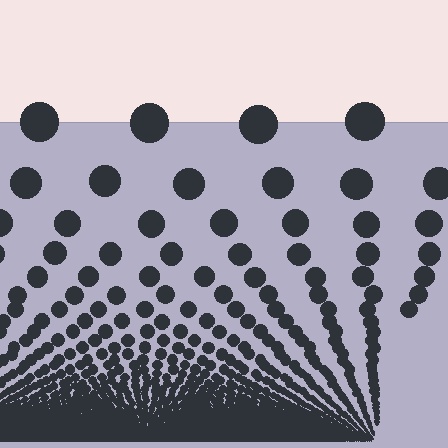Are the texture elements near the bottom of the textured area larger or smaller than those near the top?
Smaller. The gradient is inverted — elements near the bottom are smaller and denser.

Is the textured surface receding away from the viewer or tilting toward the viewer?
The surface appears to tilt toward the viewer. Texture elements get larger and sparser toward the top.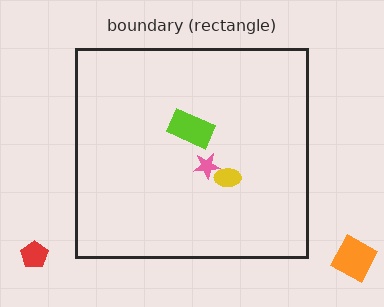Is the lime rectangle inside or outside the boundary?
Inside.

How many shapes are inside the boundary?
3 inside, 2 outside.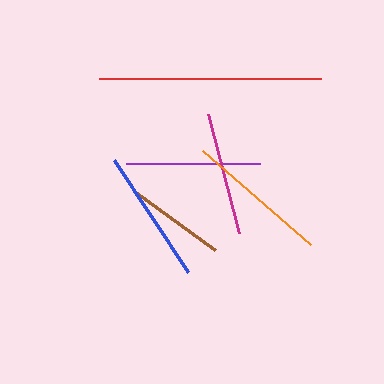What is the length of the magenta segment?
The magenta segment is approximately 123 pixels long.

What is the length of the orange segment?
The orange segment is approximately 144 pixels long.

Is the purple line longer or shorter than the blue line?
The blue line is longer than the purple line.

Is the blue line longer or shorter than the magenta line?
The blue line is longer than the magenta line.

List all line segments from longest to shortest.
From longest to shortest: red, orange, blue, purple, magenta, brown.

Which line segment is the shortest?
The brown line is the shortest at approximately 100 pixels.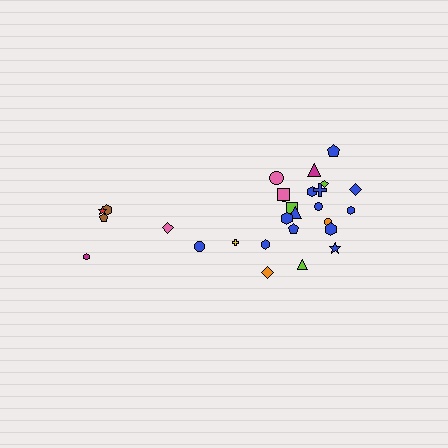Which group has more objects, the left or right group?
The right group.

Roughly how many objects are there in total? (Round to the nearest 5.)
Roughly 30 objects in total.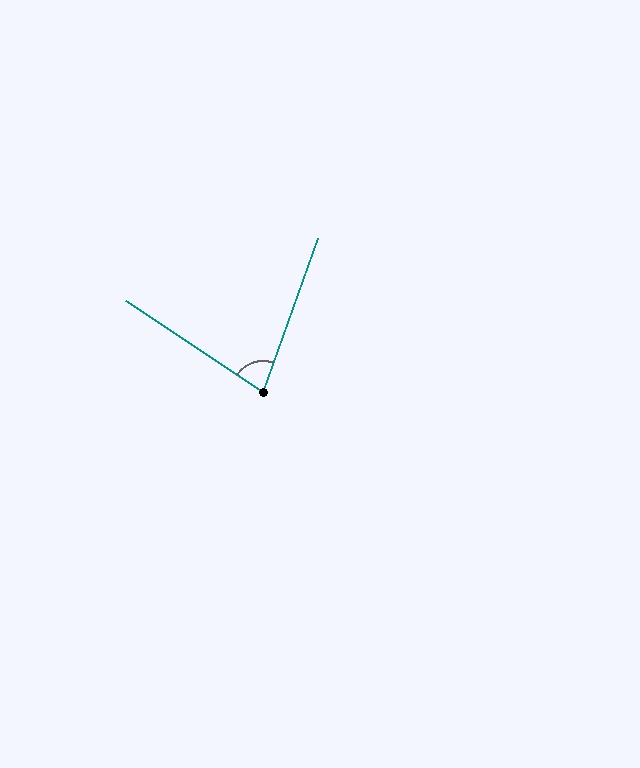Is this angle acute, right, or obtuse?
It is acute.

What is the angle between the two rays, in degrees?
Approximately 76 degrees.